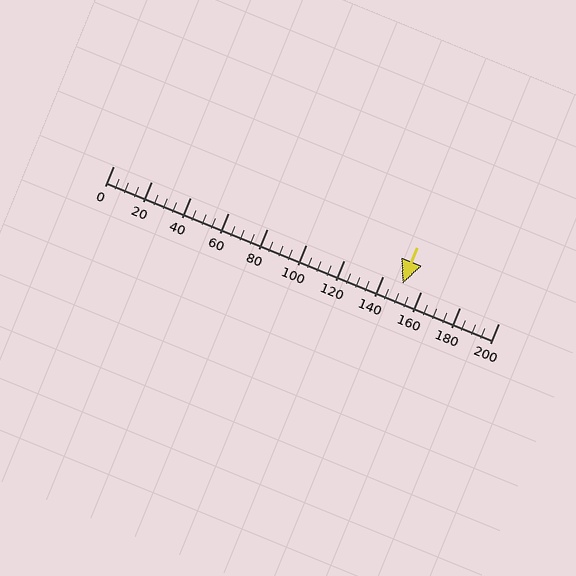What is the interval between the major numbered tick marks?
The major tick marks are spaced 20 units apart.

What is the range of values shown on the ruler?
The ruler shows values from 0 to 200.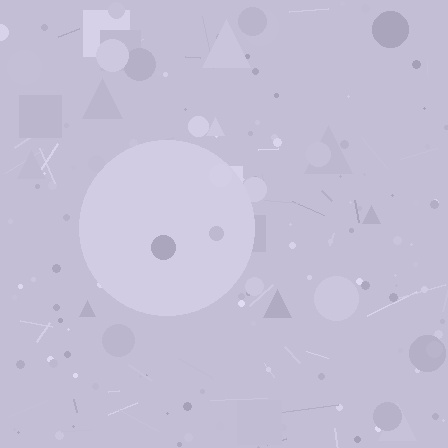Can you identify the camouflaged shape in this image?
The camouflaged shape is a circle.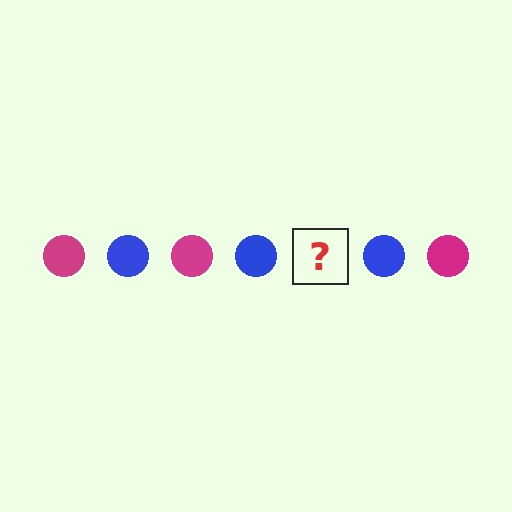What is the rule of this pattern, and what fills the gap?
The rule is that the pattern cycles through magenta, blue circles. The gap should be filled with a magenta circle.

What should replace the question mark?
The question mark should be replaced with a magenta circle.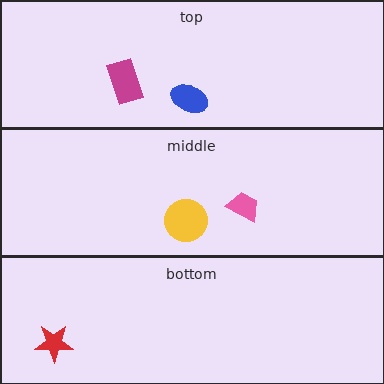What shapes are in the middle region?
The pink trapezoid, the yellow circle.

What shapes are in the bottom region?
The red star.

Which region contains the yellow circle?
The middle region.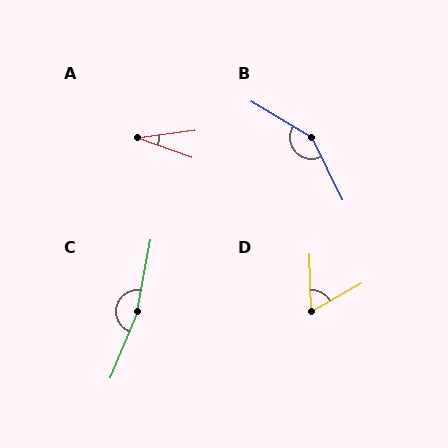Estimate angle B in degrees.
Approximately 147 degrees.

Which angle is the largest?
C, at approximately 168 degrees.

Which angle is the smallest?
A, at approximately 27 degrees.